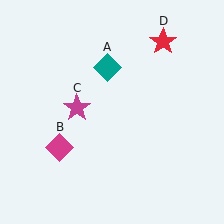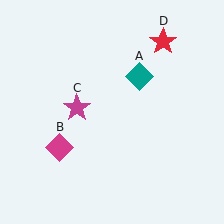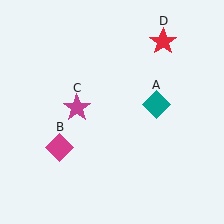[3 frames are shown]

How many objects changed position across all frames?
1 object changed position: teal diamond (object A).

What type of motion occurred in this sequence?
The teal diamond (object A) rotated clockwise around the center of the scene.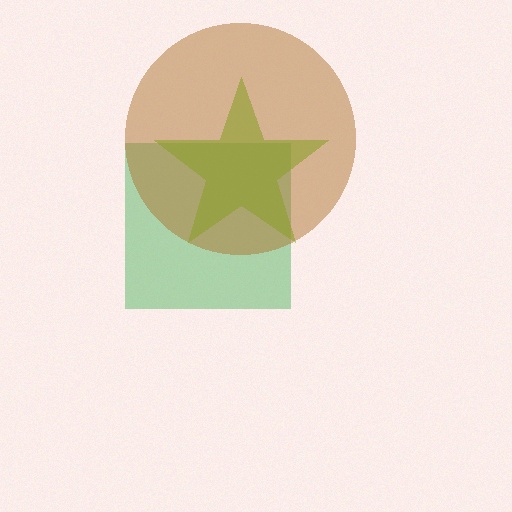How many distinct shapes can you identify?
There are 3 distinct shapes: a green square, a lime star, a brown circle.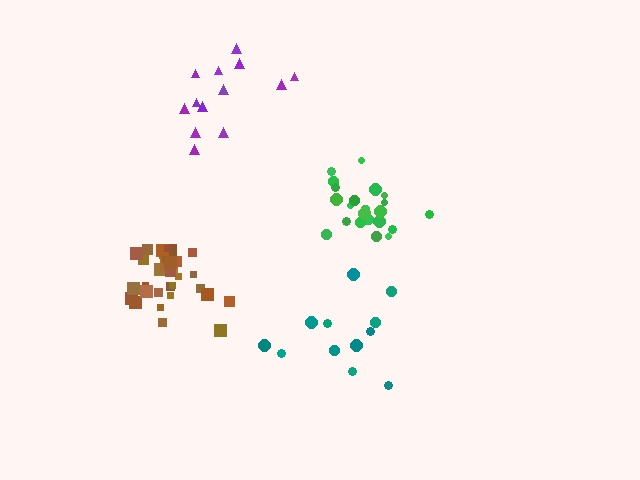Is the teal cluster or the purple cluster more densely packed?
Purple.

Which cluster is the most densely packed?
Brown.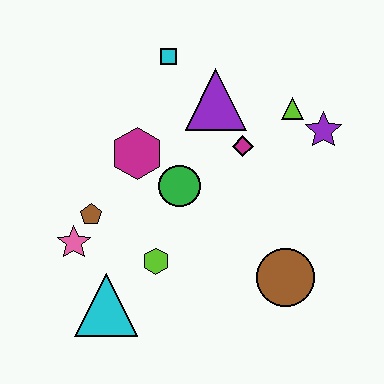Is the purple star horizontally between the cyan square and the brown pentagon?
No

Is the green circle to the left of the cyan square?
No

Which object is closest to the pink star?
The brown pentagon is closest to the pink star.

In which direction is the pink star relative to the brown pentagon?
The pink star is below the brown pentagon.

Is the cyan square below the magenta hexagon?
No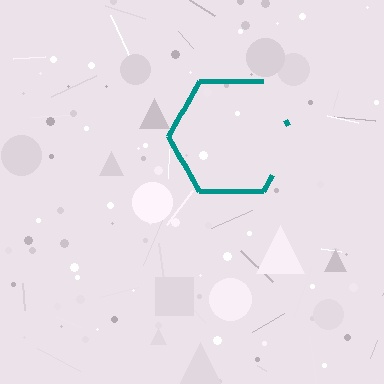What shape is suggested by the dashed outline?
The dashed outline suggests a hexagon.